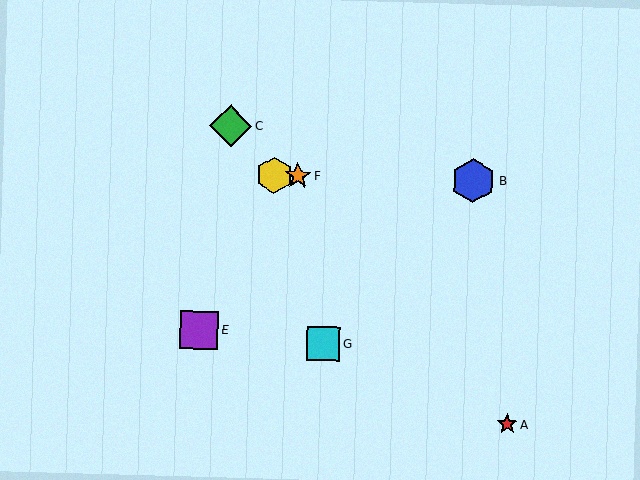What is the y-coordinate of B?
Object B is at y≈181.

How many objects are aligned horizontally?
3 objects (B, D, F) are aligned horizontally.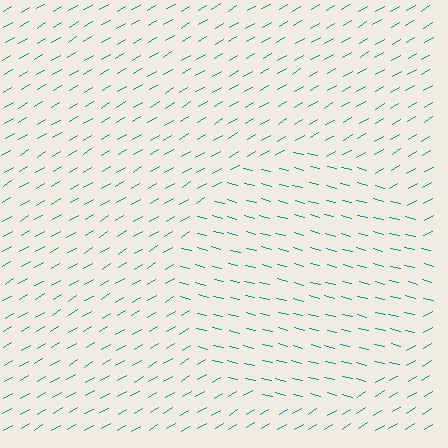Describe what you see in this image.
The image is filled with small teal line segments. A circle region in the image has lines oriented differently from the surrounding lines, creating a visible texture boundary.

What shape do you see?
I see a circle.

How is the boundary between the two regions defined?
The boundary is defined purely by a change in line orientation (approximately 45 degrees difference). All lines are the same color and thickness.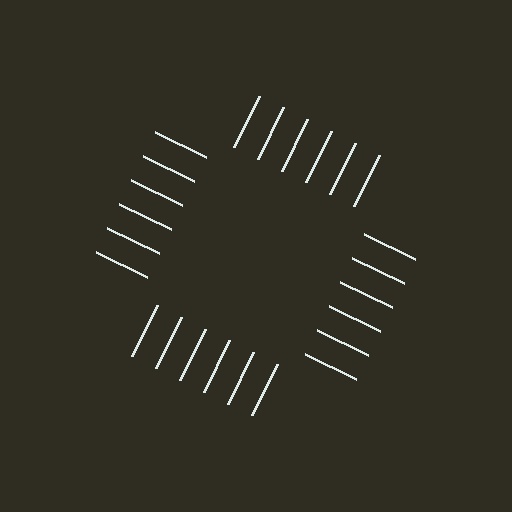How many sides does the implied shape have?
4 sides — the line-ends trace a square.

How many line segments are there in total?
24 — 6 along each of the 4 edges.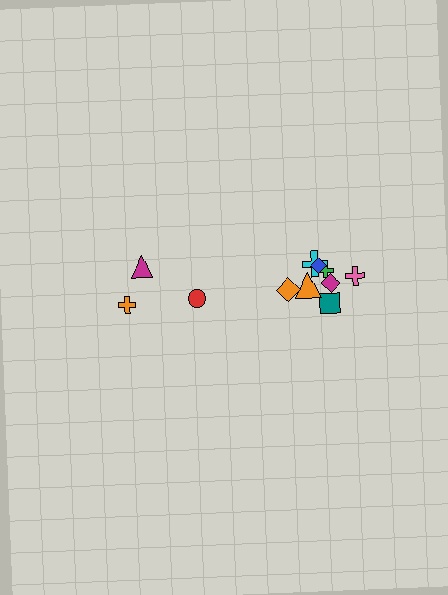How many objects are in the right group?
There are 8 objects.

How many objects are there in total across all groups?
There are 11 objects.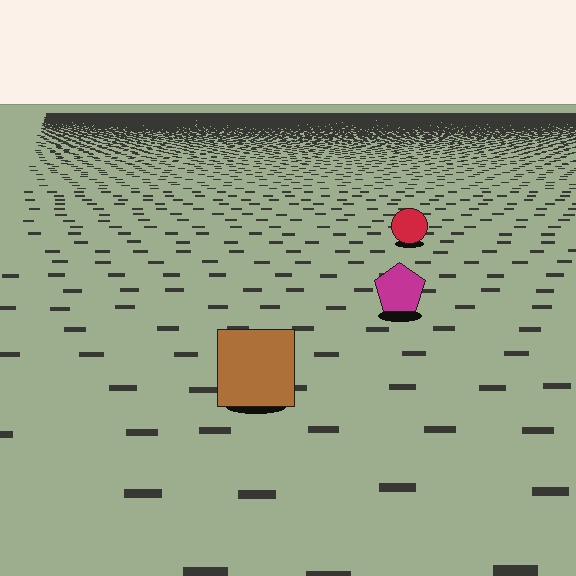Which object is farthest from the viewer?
The red circle is farthest from the viewer. It appears smaller and the ground texture around it is denser.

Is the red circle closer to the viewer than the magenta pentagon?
No. The magenta pentagon is closer — you can tell from the texture gradient: the ground texture is coarser near it.